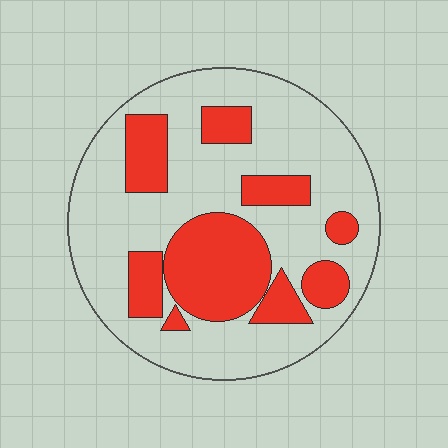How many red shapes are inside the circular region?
9.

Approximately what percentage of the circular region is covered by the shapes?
Approximately 30%.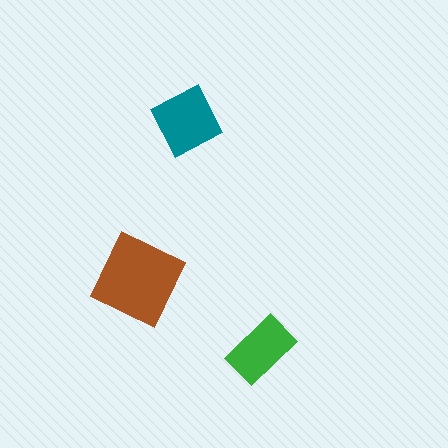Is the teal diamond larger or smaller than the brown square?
Smaller.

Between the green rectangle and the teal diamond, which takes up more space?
The teal diamond.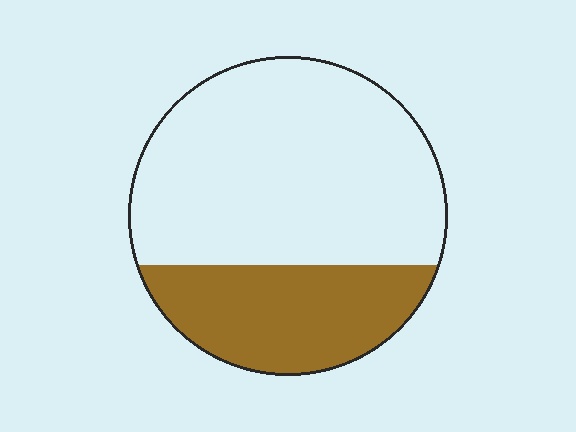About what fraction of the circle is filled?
About one third (1/3).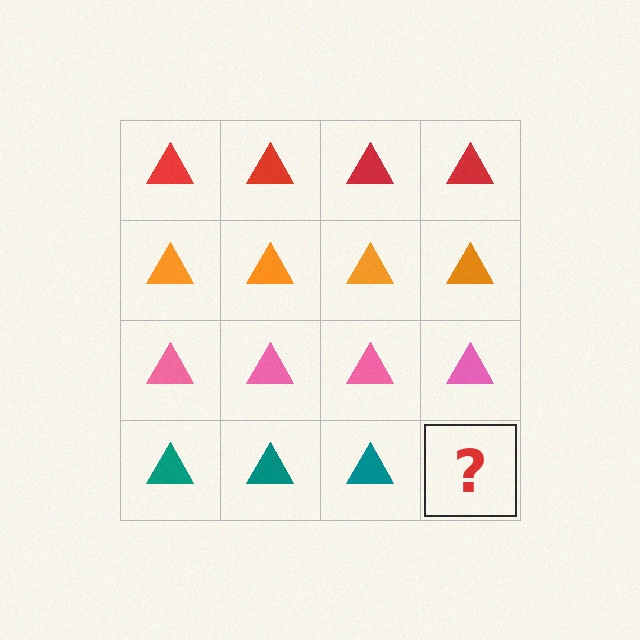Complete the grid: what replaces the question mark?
The question mark should be replaced with a teal triangle.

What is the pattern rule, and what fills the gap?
The rule is that each row has a consistent color. The gap should be filled with a teal triangle.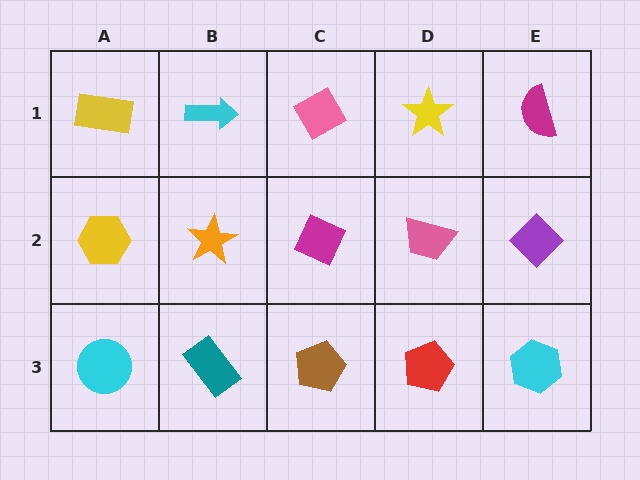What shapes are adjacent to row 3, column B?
An orange star (row 2, column B), a cyan circle (row 3, column A), a brown pentagon (row 3, column C).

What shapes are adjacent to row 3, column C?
A magenta diamond (row 2, column C), a teal rectangle (row 3, column B), a red pentagon (row 3, column D).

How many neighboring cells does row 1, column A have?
2.